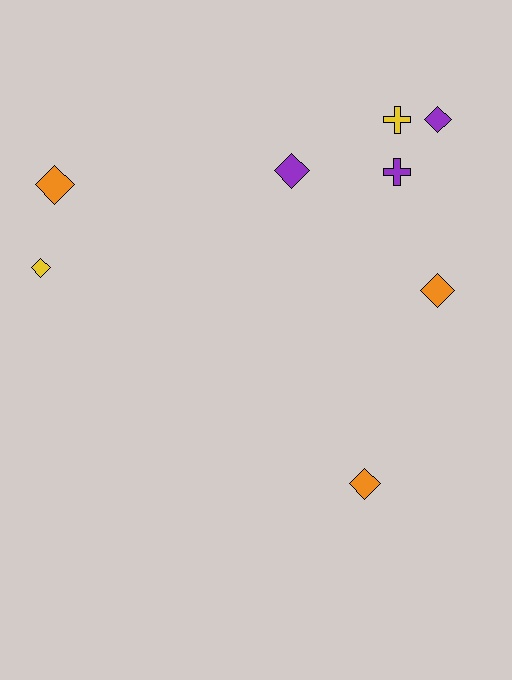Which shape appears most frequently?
Diamond, with 6 objects.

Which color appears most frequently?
Orange, with 3 objects.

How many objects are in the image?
There are 8 objects.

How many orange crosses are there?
There are no orange crosses.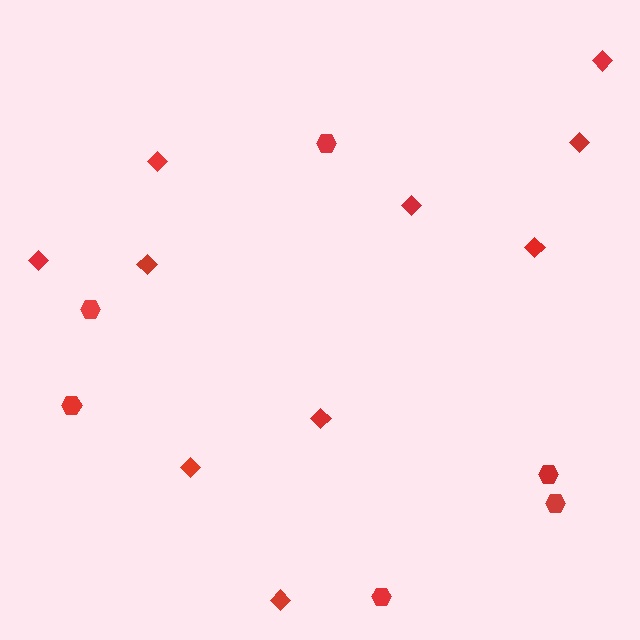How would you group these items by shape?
There are 2 groups: one group of diamonds (10) and one group of hexagons (6).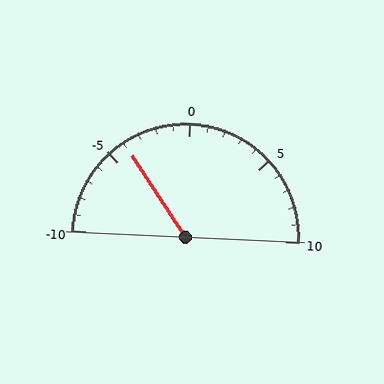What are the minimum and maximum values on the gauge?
The gauge ranges from -10 to 10.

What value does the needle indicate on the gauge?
The needle indicates approximately -4.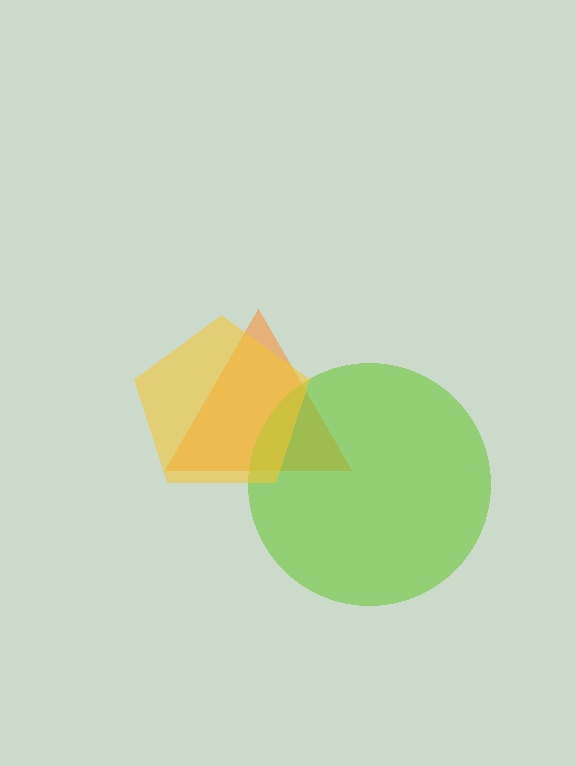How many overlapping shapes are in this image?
There are 3 overlapping shapes in the image.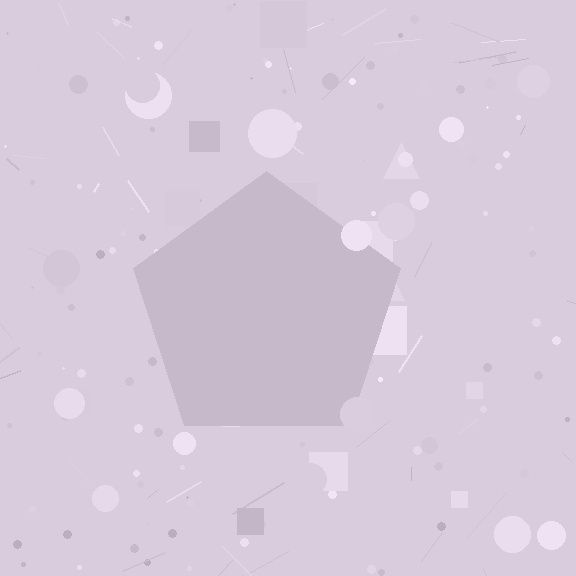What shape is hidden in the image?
A pentagon is hidden in the image.